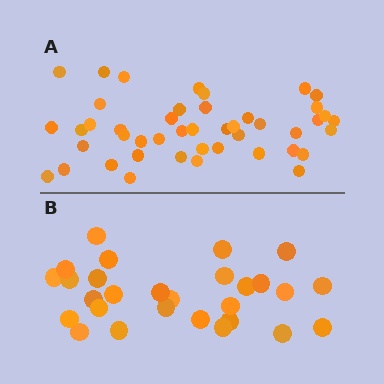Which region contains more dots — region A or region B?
Region A (the top region) has more dots.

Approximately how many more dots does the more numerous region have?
Region A has approximately 15 more dots than region B.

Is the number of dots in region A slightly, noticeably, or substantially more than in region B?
Region A has substantially more. The ratio is roughly 1.6 to 1.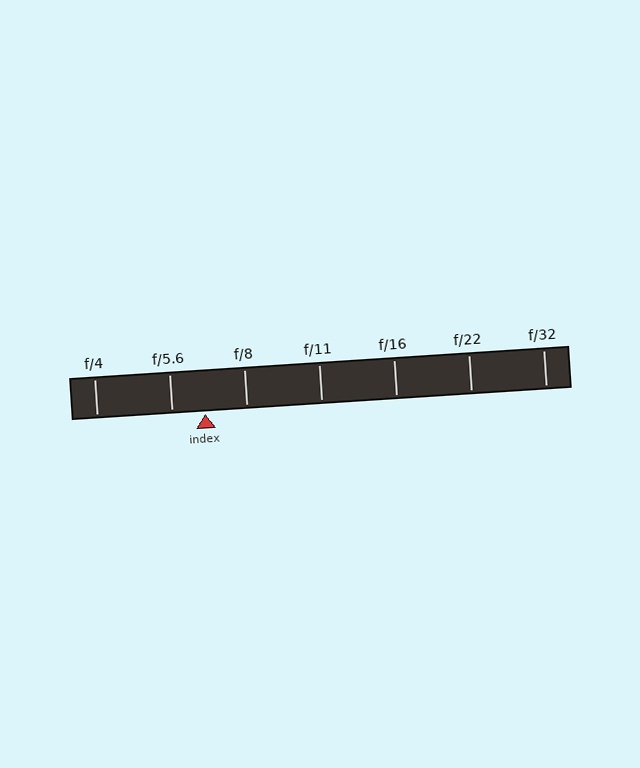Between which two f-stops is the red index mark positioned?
The index mark is between f/5.6 and f/8.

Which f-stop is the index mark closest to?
The index mark is closest to f/5.6.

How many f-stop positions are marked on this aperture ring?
There are 7 f-stop positions marked.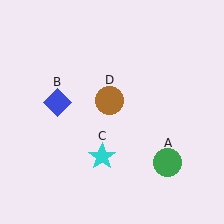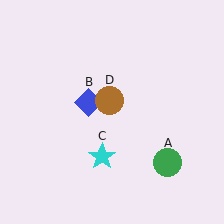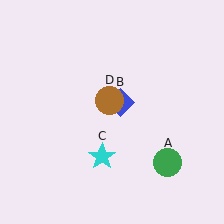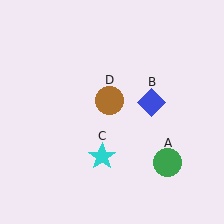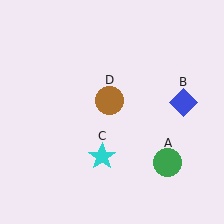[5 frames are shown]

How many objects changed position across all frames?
1 object changed position: blue diamond (object B).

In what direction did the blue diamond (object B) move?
The blue diamond (object B) moved right.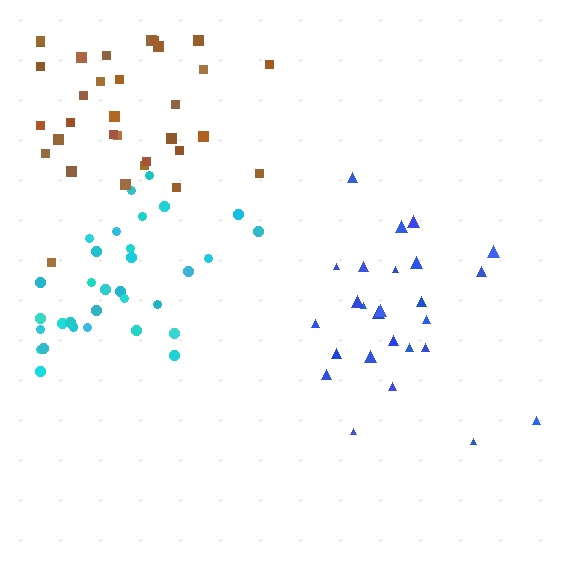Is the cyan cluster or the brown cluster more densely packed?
Cyan.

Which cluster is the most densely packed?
Cyan.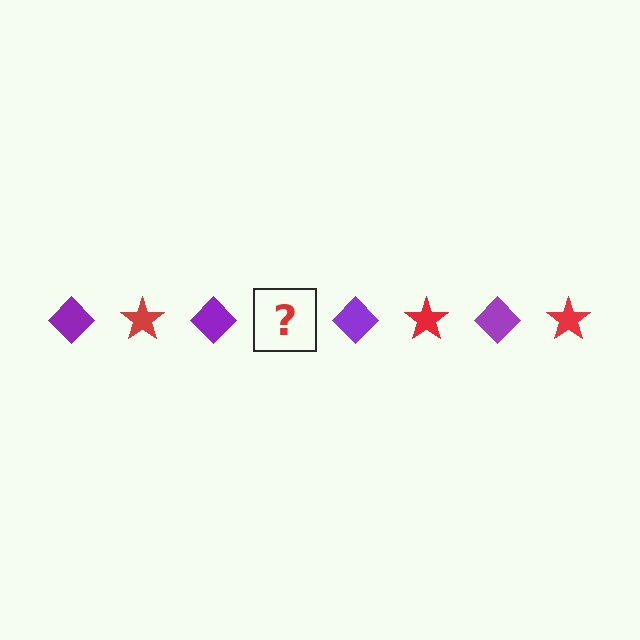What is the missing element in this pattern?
The missing element is a red star.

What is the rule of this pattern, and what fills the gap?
The rule is that the pattern alternates between purple diamond and red star. The gap should be filled with a red star.